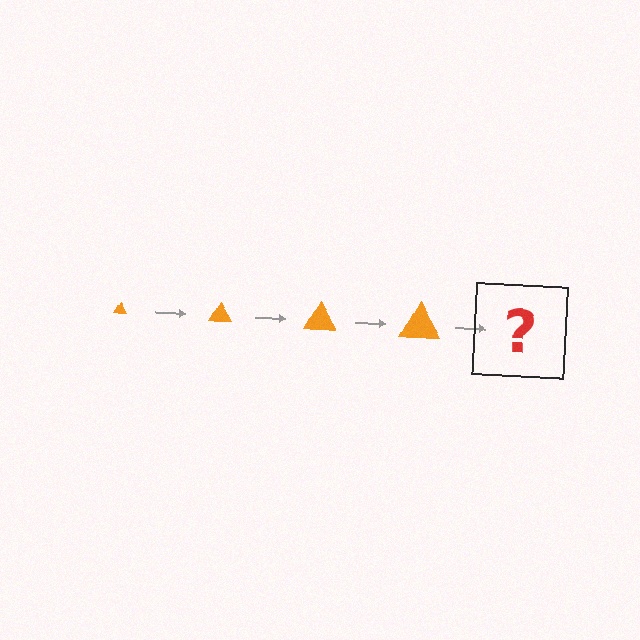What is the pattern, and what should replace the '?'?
The pattern is that the triangle gets progressively larger each step. The '?' should be an orange triangle, larger than the previous one.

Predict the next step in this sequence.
The next step is an orange triangle, larger than the previous one.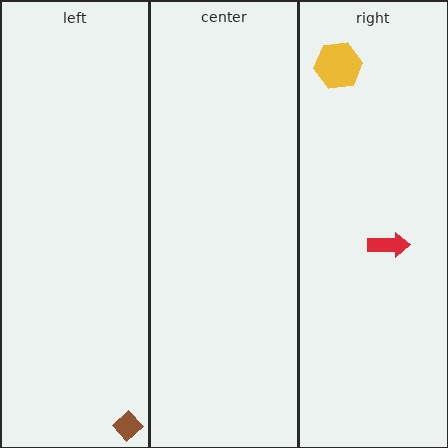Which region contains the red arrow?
The right region.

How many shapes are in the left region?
1.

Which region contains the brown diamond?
The left region.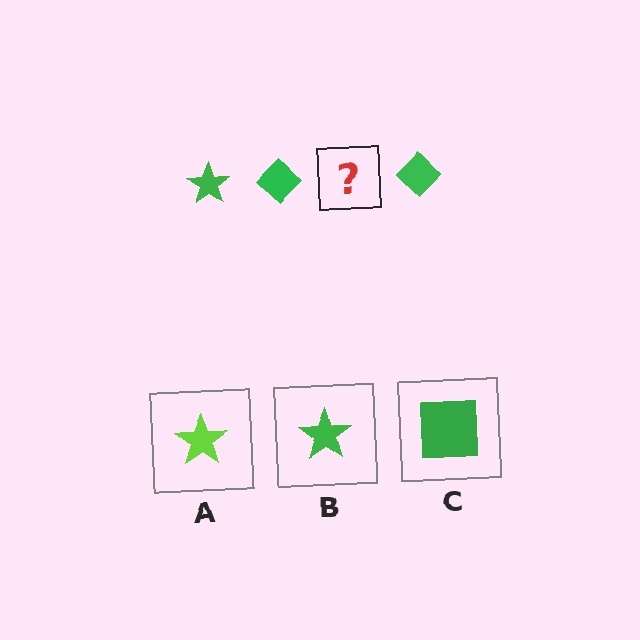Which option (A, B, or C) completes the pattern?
B.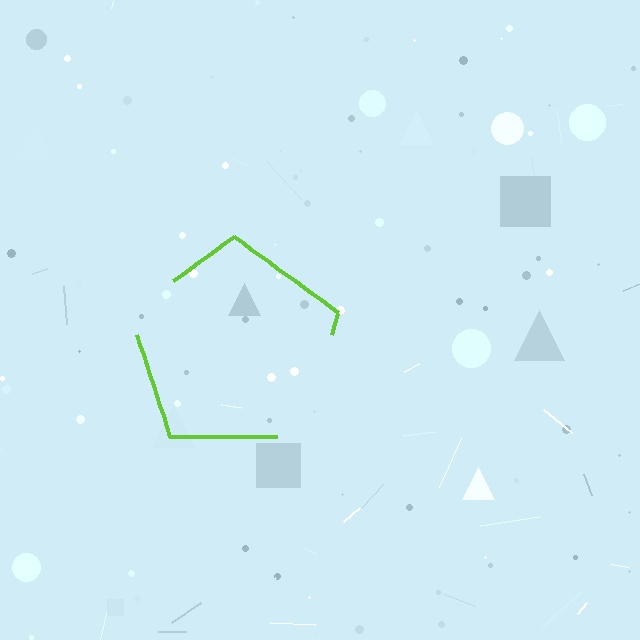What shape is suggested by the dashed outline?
The dashed outline suggests a pentagon.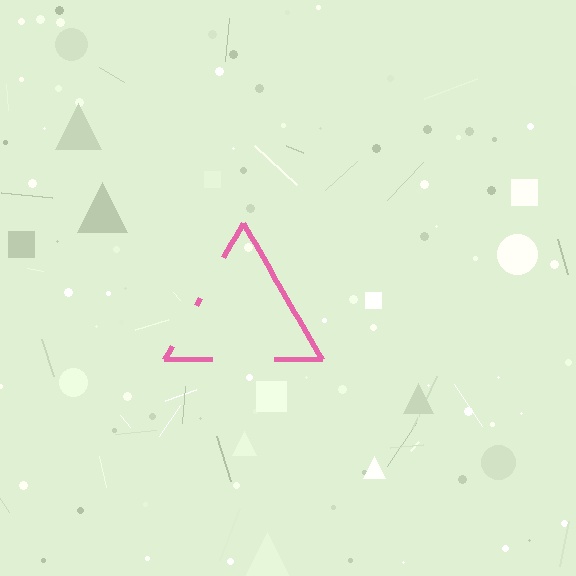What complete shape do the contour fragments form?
The contour fragments form a triangle.